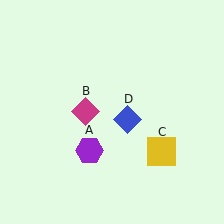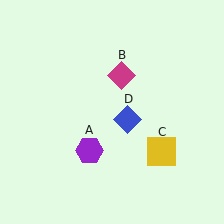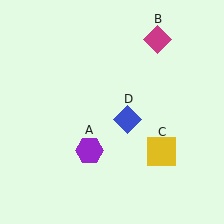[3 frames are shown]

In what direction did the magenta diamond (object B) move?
The magenta diamond (object B) moved up and to the right.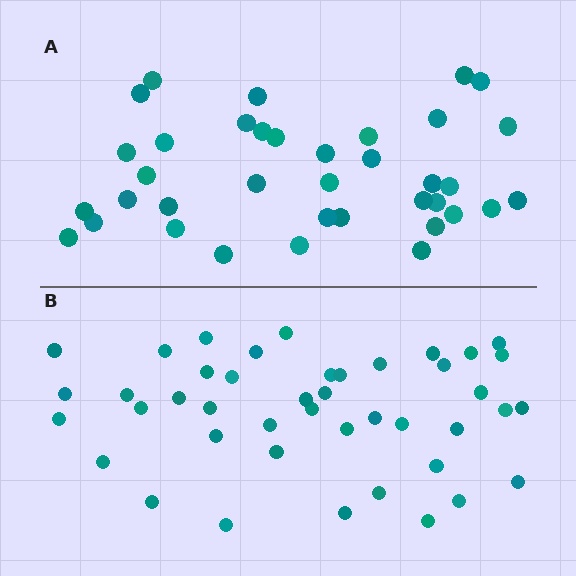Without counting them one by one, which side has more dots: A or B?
Region B (the bottom region) has more dots.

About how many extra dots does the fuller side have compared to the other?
Region B has about 6 more dots than region A.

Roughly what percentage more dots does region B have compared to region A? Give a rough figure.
About 15% more.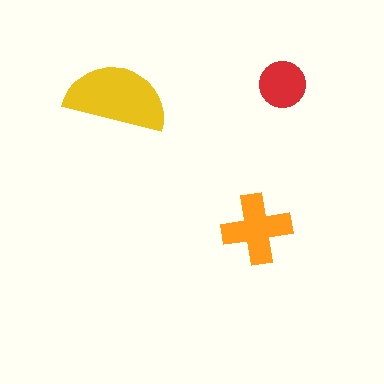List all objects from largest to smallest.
The yellow semicircle, the orange cross, the red circle.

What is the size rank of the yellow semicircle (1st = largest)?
1st.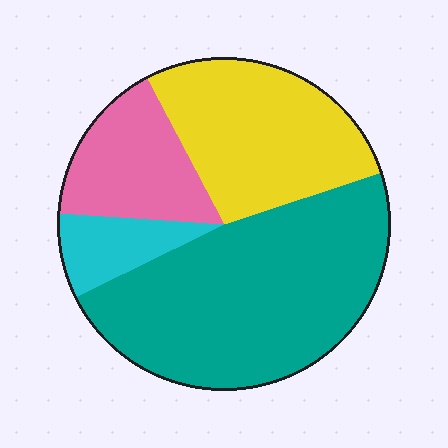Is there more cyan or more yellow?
Yellow.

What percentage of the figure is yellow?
Yellow covers 28% of the figure.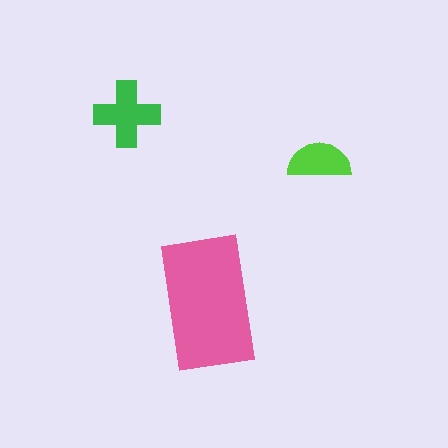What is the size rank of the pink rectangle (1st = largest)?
1st.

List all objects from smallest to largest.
The lime semicircle, the green cross, the pink rectangle.